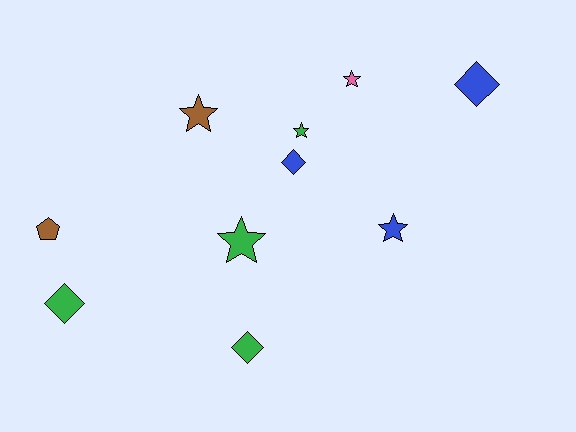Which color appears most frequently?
Green, with 4 objects.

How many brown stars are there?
There is 1 brown star.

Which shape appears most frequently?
Star, with 5 objects.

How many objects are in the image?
There are 10 objects.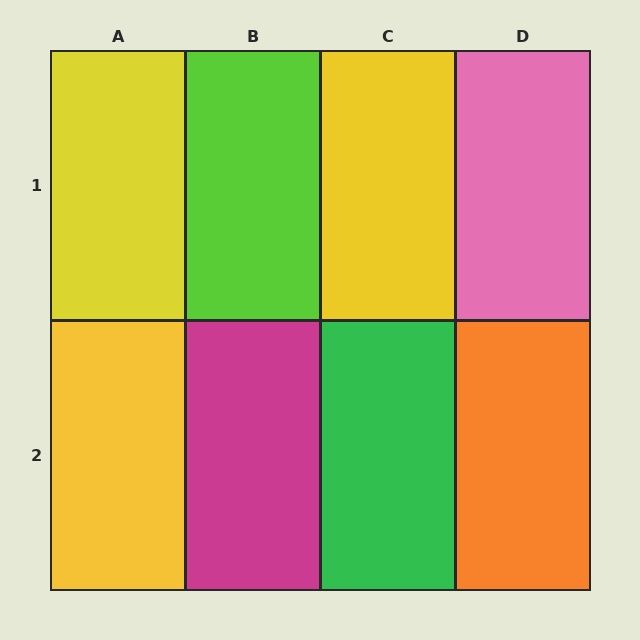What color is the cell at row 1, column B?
Lime.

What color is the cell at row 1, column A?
Yellow.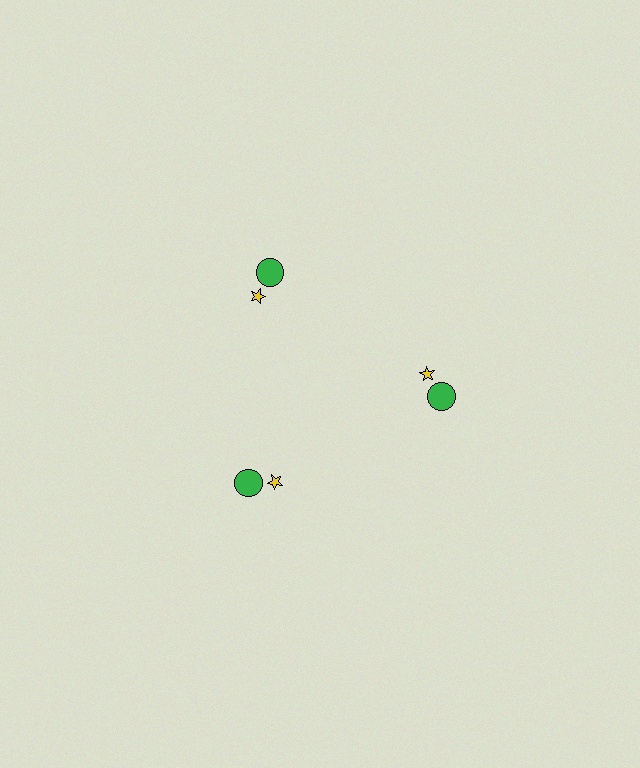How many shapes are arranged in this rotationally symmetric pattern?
There are 6 shapes, arranged in 3 groups of 2.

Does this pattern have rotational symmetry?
Yes, this pattern has 3-fold rotational symmetry. It looks the same after rotating 120 degrees around the center.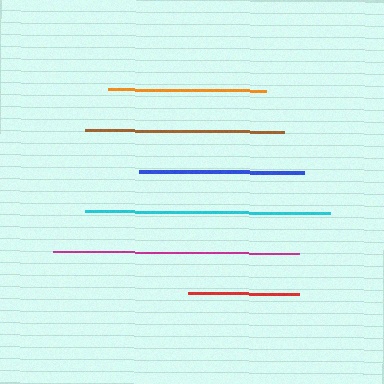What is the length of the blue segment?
The blue segment is approximately 165 pixels long.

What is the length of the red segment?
The red segment is approximately 111 pixels long.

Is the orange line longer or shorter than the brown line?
The brown line is longer than the orange line.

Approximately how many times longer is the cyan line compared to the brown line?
The cyan line is approximately 1.2 times the length of the brown line.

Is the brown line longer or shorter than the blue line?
The brown line is longer than the blue line.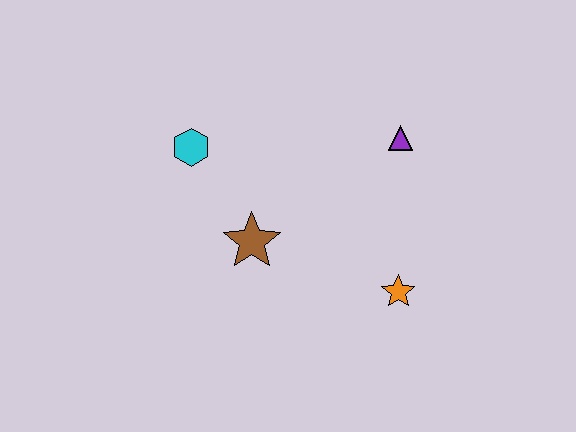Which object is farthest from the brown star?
The purple triangle is farthest from the brown star.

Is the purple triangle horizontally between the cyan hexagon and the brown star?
No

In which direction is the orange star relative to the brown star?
The orange star is to the right of the brown star.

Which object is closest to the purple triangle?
The orange star is closest to the purple triangle.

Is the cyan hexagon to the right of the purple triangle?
No